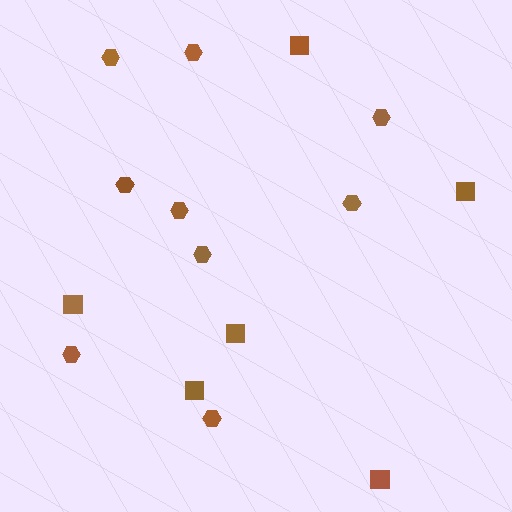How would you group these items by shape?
There are 2 groups: one group of squares (6) and one group of hexagons (9).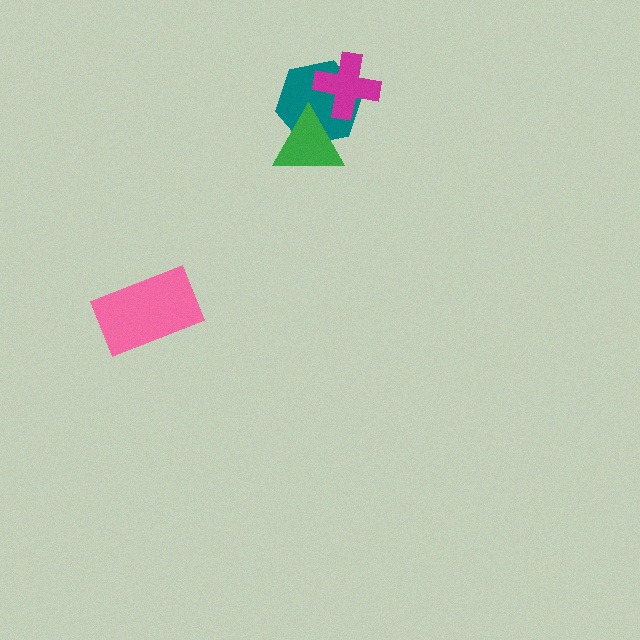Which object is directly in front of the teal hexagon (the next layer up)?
The magenta cross is directly in front of the teal hexagon.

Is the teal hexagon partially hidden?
Yes, it is partially covered by another shape.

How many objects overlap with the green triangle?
1 object overlaps with the green triangle.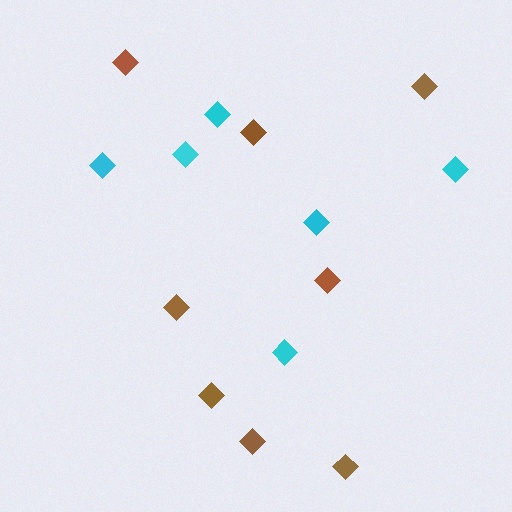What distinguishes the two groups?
There are 2 groups: one group of cyan diamonds (6) and one group of brown diamonds (8).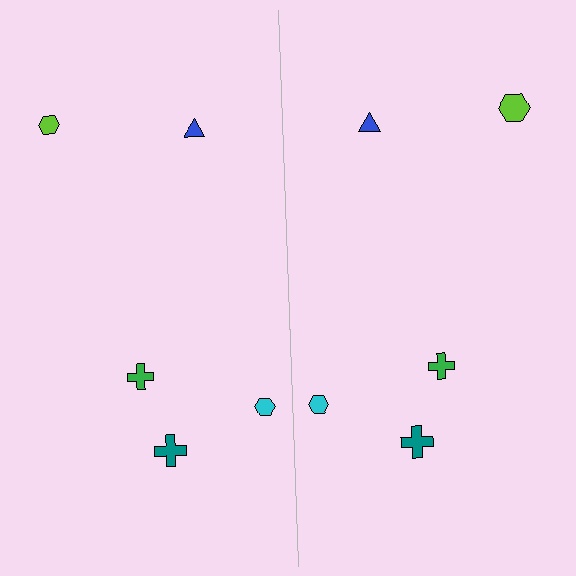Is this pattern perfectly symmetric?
No, the pattern is not perfectly symmetric. The lime hexagon on the right side has a different size than its mirror counterpart.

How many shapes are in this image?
There are 10 shapes in this image.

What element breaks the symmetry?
The lime hexagon on the right side has a different size than its mirror counterpart.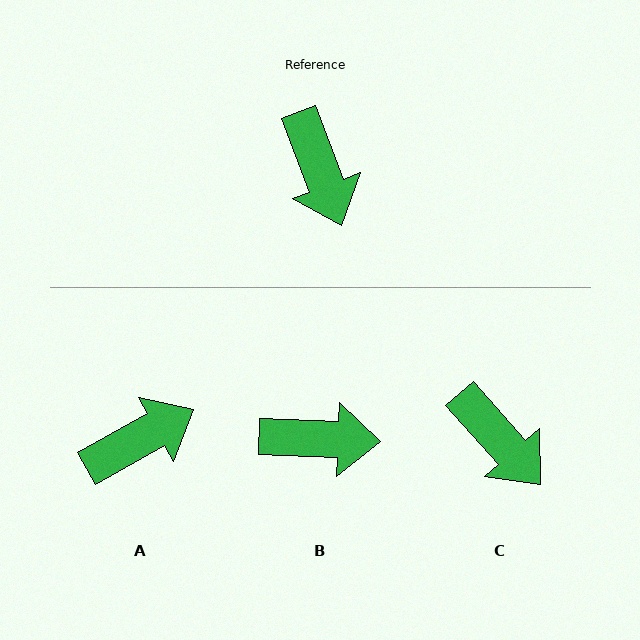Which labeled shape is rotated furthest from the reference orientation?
A, about 98 degrees away.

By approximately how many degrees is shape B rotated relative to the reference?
Approximately 67 degrees counter-clockwise.